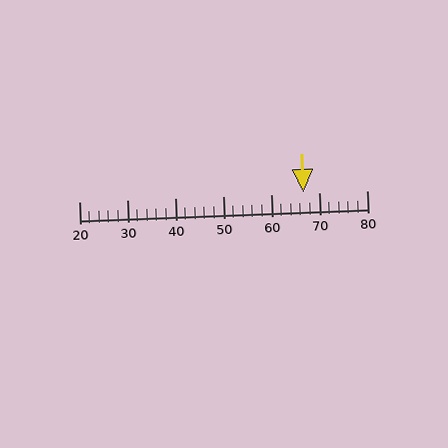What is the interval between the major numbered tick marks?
The major tick marks are spaced 10 units apart.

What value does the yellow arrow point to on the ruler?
The yellow arrow points to approximately 67.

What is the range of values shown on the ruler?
The ruler shows values from 20 to 80.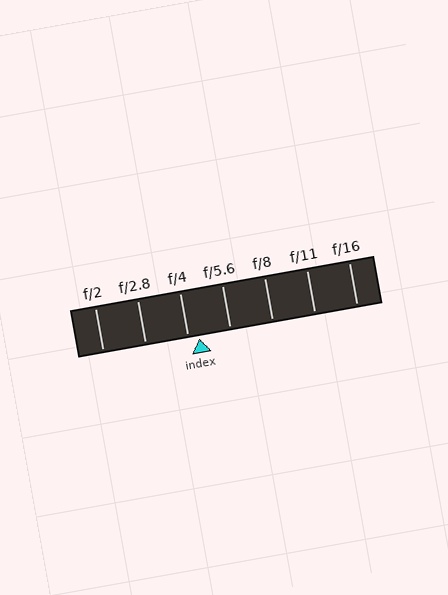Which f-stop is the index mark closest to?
The index mark is closest to f/4.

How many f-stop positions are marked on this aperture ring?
There are 7 f-stop positions marked.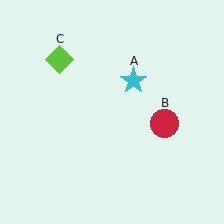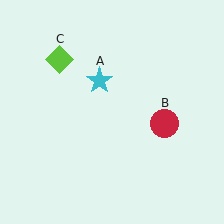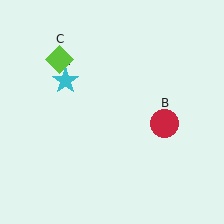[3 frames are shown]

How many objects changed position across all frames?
1 object changed position: cyan star (object A).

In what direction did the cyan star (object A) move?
The cyan star (object A) moved left.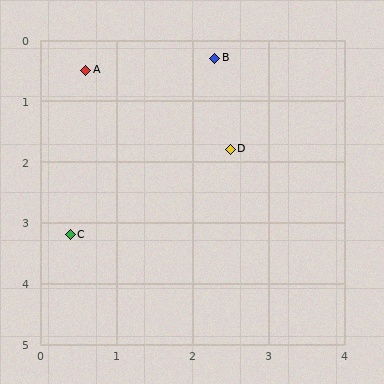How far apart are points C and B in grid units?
Points C and B are about 3.5 grid units apart.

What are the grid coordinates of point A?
Point A is at approximately (0.6, 0.5).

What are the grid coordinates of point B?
Point B is at approximately (2.3, 0.3).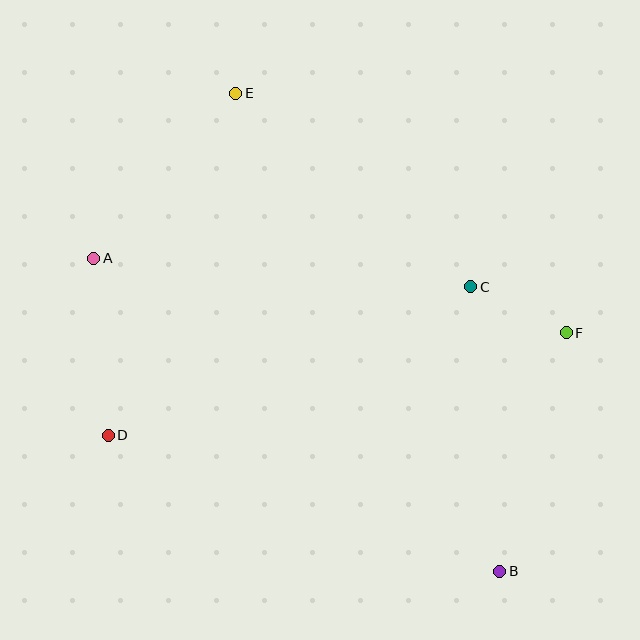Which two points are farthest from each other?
Points B and E are farthest from each other.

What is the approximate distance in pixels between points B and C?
The distance between B and C is approximately 286 pixels.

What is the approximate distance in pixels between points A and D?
The distance between A and D is approximately 178 pixels.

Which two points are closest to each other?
Points C and F are closest to each other.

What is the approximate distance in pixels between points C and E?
The distance between C and E is approximately 304 pixels.